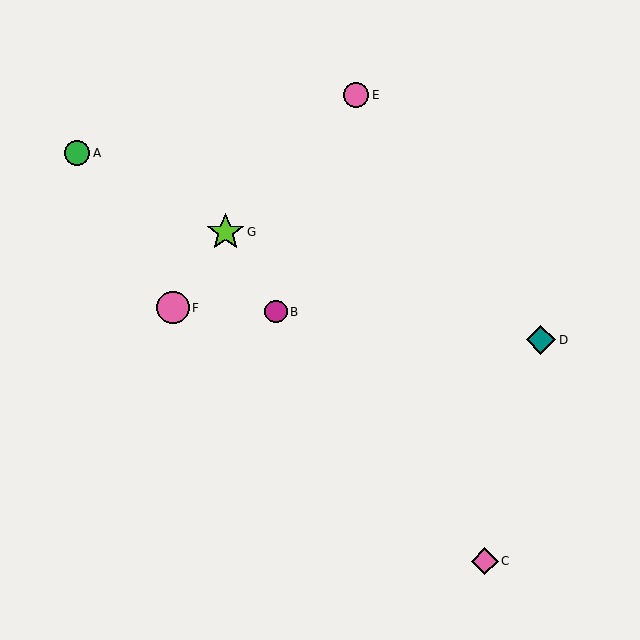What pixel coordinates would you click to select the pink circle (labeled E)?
Click at (356, 95) to select the pink circle E.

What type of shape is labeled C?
Shape C is a pink diamond.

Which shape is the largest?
The lime star (labeled G) is the largest.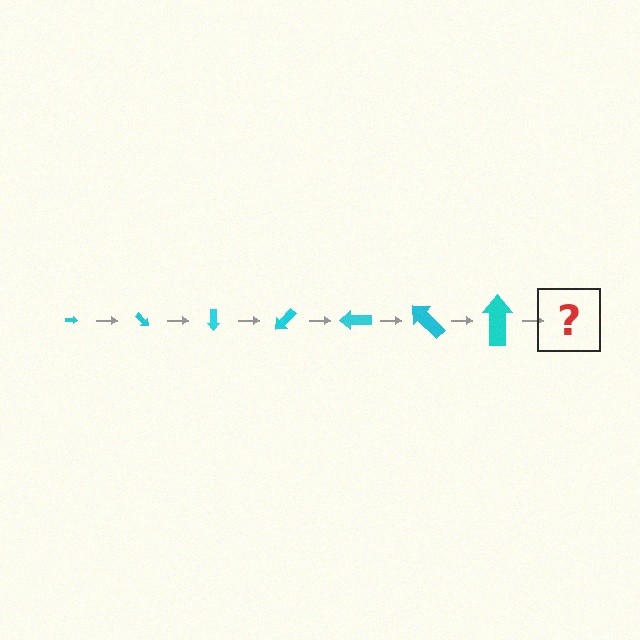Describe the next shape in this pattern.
It should be an arrow, larger than the previous one and rotated 315 degrees from the start.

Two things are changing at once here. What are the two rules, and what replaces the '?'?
The two rules are that the arrow grows larger each step and it rotates 45 degrees each step. The '?' should be an arrow, larger than the previous one and rotated 315 degrees from the start.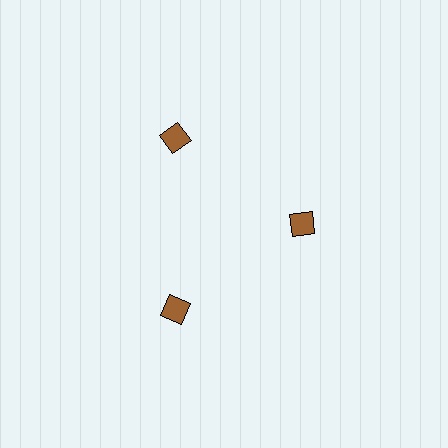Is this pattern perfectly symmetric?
No. The 3 brown squares are arranged in a ring, but one element near the 3 o'clock position is pulled inward toward the center, breaking the 3-fold rotational symmetry.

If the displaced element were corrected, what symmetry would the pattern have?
It would have 3-fold rotational symmetry — the pattern would map onto itself every 120 degrees.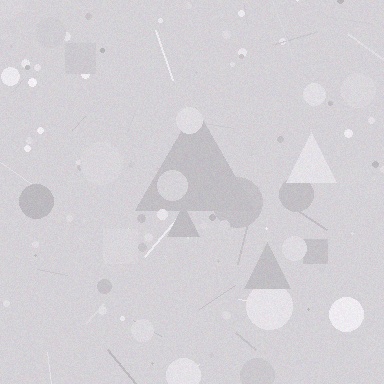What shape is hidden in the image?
A triangle is hidden in the image.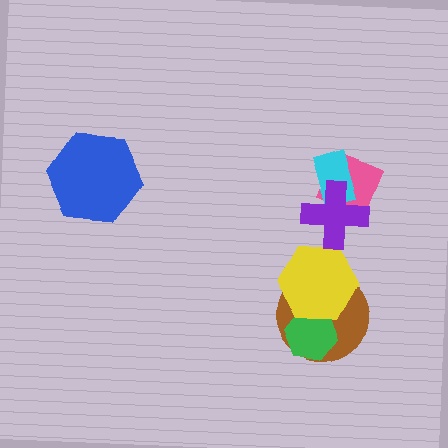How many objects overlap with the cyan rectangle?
2 objects overlap with the cyan rectangle.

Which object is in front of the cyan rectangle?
The purple cross is in front of the cyan rectangle.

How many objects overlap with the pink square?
2 objects overlap with the pink square.